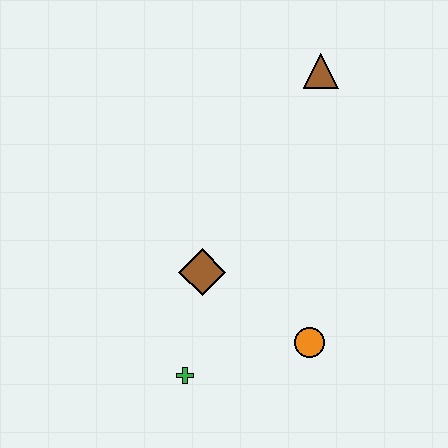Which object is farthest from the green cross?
The brown triangle is farthest from the green cross.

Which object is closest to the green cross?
The brown diamond is closest to the green cross.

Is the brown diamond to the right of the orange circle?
No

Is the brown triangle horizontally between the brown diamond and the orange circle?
No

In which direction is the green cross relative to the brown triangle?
The green cross is below the brown triangle.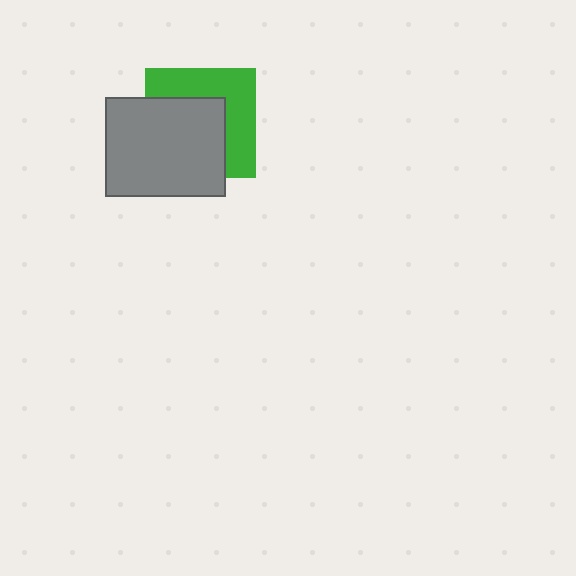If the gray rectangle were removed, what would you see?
You would see the complete green square.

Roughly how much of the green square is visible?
About half of it is visible (roughly 47%).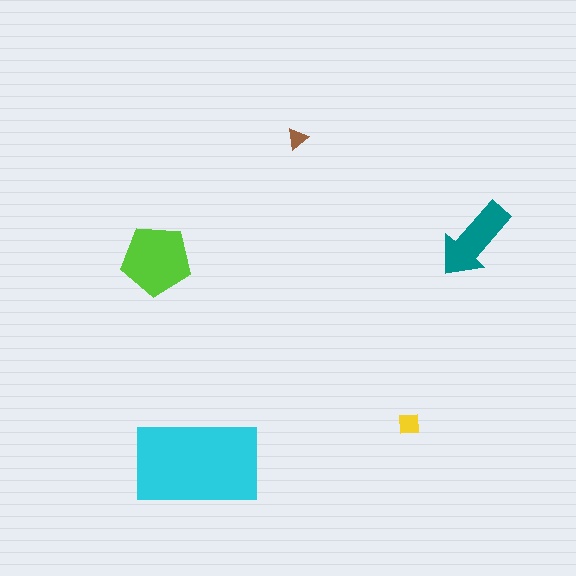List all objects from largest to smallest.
The cyan rectangle, the lime pentagon, the teal arrow, the yellow square, the brown triangle.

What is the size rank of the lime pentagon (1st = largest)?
2nd.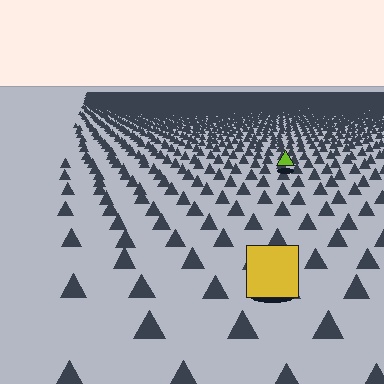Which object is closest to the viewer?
The yellow square is closest. The texture marks near it are larger and more spread out.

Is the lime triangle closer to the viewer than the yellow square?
No. The yellow square is closer — you can tell from the texture gradient: the ground texture is coarser near it.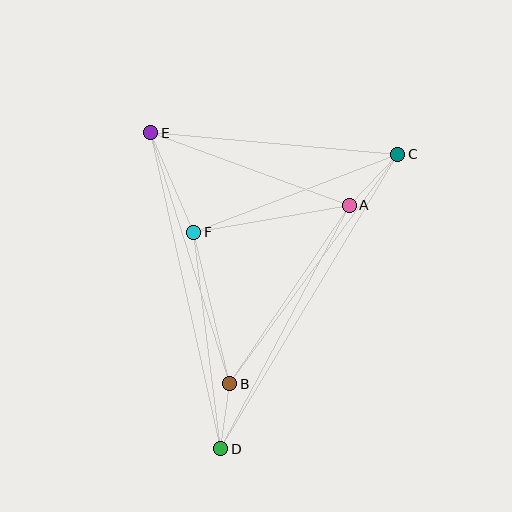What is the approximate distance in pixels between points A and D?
The distance between A and D is approximately 275 pixels.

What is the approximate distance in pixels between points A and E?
The distance between A and E is approximately 211 pixels.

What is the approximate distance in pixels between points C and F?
The distance between C and F is approximately 218 pixels.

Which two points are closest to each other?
Points B and D are closest to each other.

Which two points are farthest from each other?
Points C and D are farthest from each other.